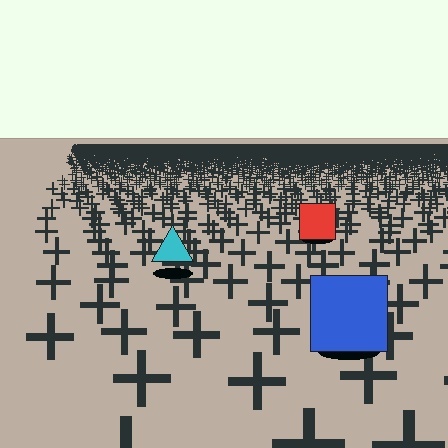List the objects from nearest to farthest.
From nearest to farthest: the blue square, the cyan triangle, the red square.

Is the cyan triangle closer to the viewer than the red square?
Yes. The cyan triangle is closer — you can tell from the texture gradient: the ground texture is coarser near it.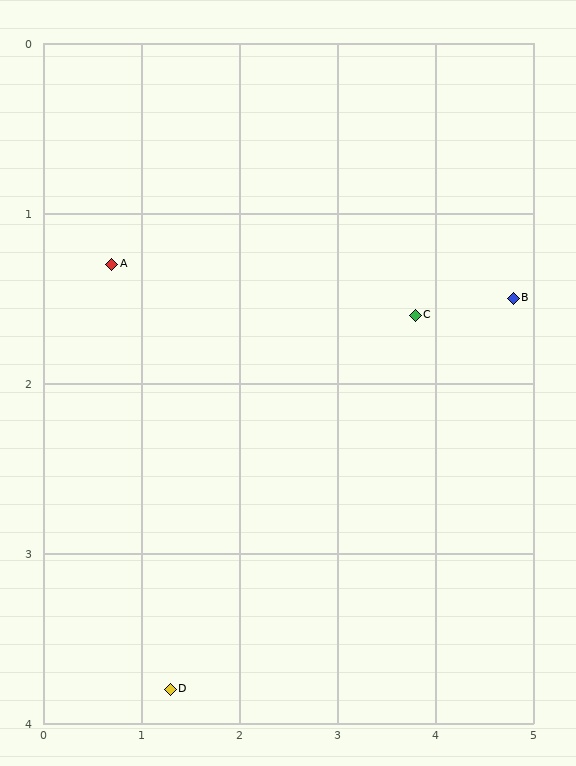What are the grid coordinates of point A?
Point A is at approximately (0.7, 1.3).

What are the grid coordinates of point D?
Point D is at approximately (1.3, 3.8).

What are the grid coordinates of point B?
Point B is at approximately (4.8, 1.5).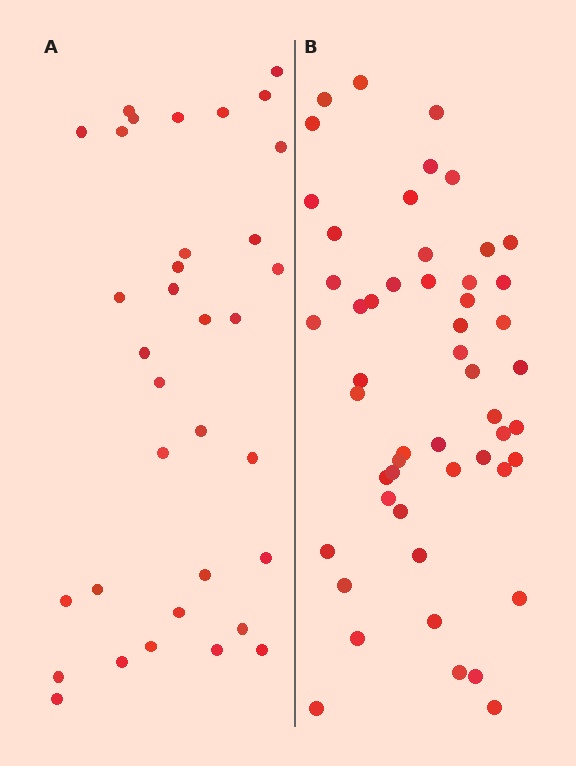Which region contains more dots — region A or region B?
Region B (the right region) has more dots.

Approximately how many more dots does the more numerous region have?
Region B has approximately 20 more dots than region A.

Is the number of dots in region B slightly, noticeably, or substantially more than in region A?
Region B has substantially more. The ratio is roughly 1.5 to 1.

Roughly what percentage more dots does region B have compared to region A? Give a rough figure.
About 55% more.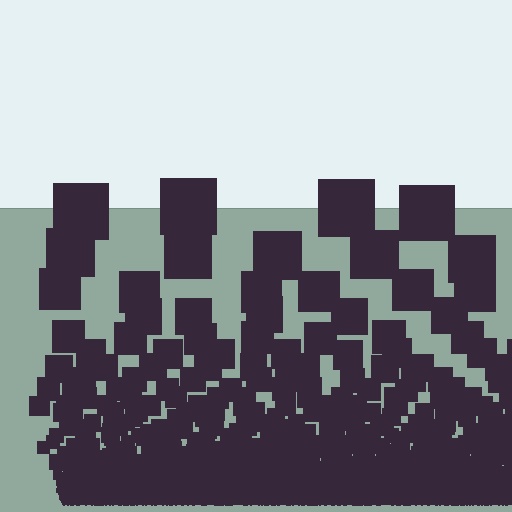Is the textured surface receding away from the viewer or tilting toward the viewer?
The surface appears to tilt toward the viewer. Texture elements get larger and sparser toward the top.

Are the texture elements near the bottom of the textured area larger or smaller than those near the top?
Smaller. The gradient is inverted — elements near the bottom are smaller and denser.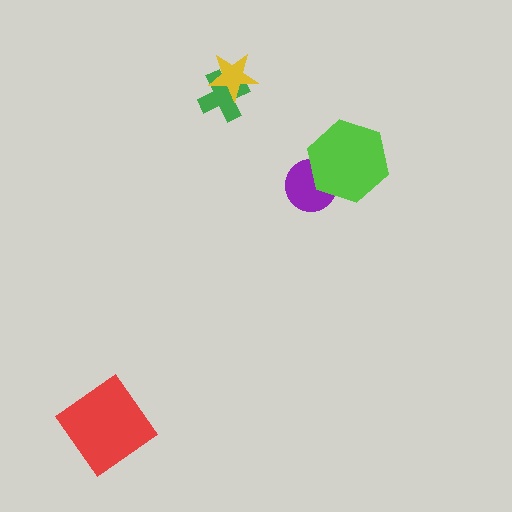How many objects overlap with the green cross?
1 object overlaps with the green cross.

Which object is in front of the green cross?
The yellow star is in front of the green cross.